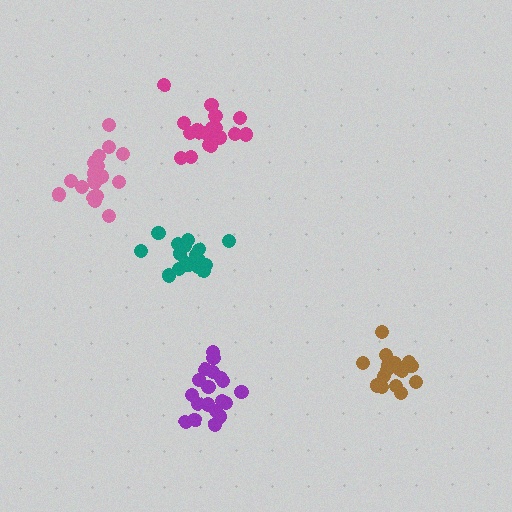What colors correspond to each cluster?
The clusters are colored: magenta, teal, pink, purple, brown.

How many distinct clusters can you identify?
There are 5 distinct clusters.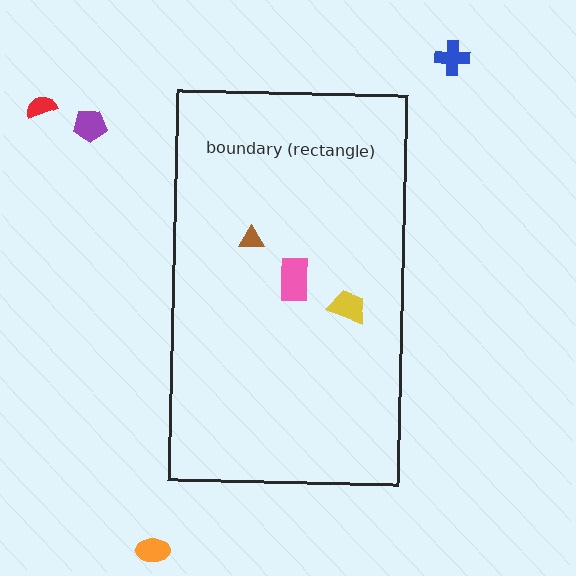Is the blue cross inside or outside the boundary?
Outside.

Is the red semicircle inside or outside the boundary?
Outside.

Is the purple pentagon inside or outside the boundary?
Outside.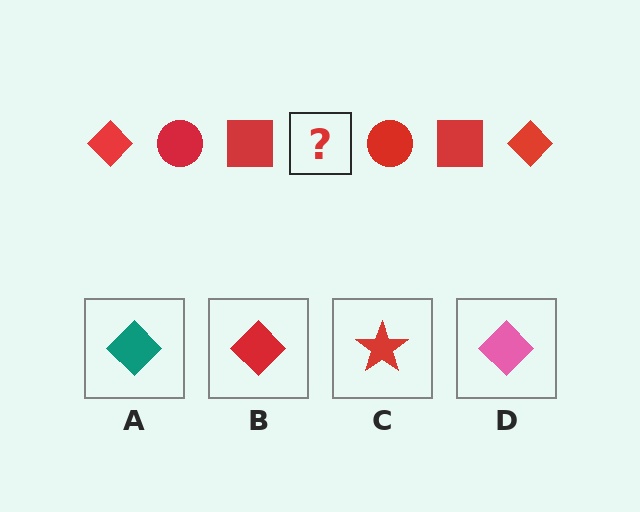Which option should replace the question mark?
Option B.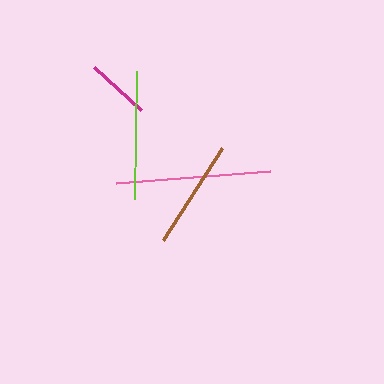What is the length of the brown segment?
The brown segment is approximately 109 pixels long.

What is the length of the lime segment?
The lime segment is approximately 128 pixels long.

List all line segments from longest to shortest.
From longest to shortest: pink, lime, brown, magenta.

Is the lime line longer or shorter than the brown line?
The lime line is longer than the brown line.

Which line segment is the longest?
The pink line is the longest at approximately 154 pixels.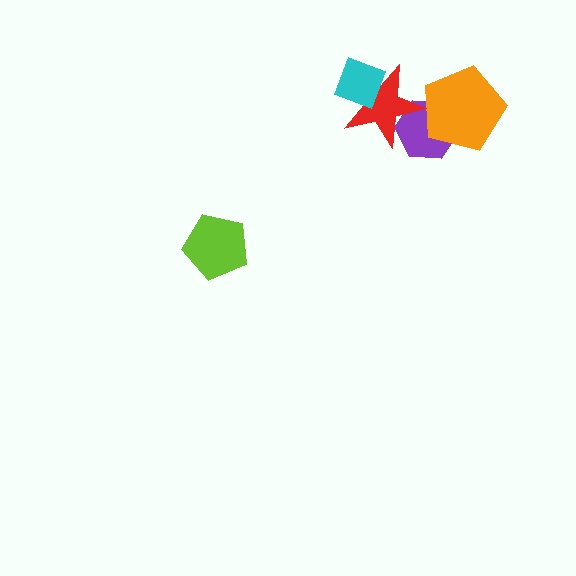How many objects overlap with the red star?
2 objects overlap with the red star.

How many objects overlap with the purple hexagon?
2 objects overlap with the purple hexagon.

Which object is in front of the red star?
The cyan diamond is in front of the red star.